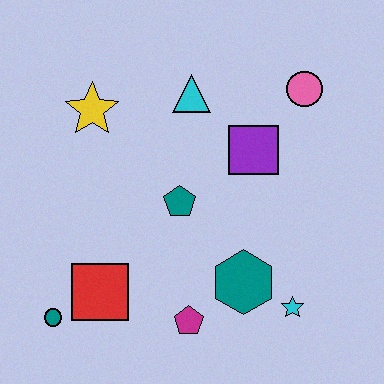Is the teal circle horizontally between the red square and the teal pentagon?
No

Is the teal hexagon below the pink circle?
Yes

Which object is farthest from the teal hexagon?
The yellow star is farthest from the teal hexagon.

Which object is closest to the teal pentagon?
The purple square is closest to the teal pentagon.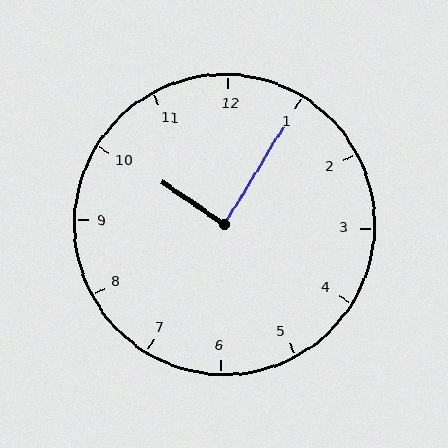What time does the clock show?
10:05.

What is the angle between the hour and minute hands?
Approximately 88 degrees.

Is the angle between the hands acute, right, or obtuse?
It is right.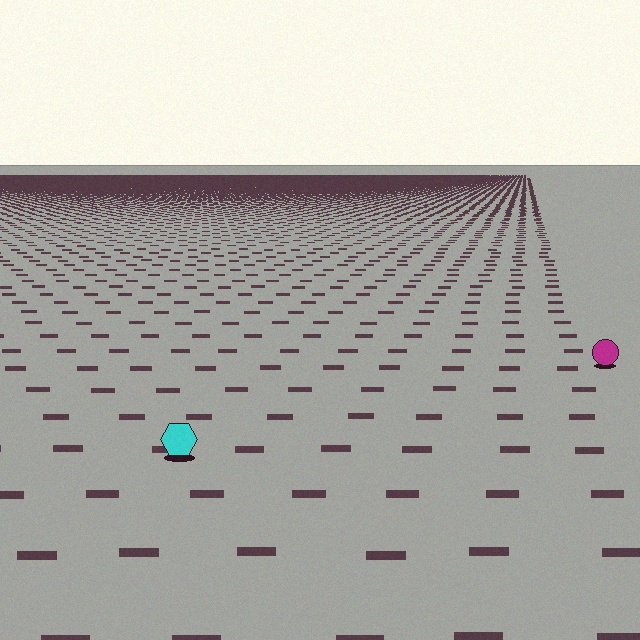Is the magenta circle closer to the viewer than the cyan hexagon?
No. The cyan hexagon is closer — you can tell from the texture gradient: the ground texture is coarser near it.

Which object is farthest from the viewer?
The magenta circle is farthest from the viewer. It appears smaller and the ground texture around it is denser.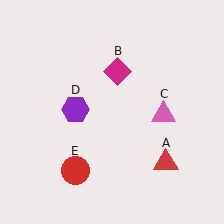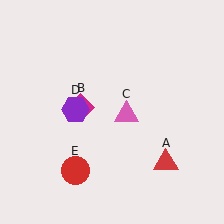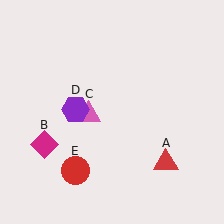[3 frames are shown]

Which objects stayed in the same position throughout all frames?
Red triangle (object A) and purple hexagon (object D) and red circle (object E) remained stationary.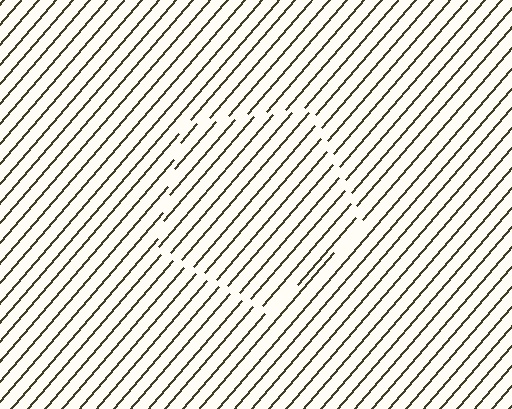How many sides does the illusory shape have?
5 sides — the line-ends trace a pentagon.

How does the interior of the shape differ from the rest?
The interior of the shape contains the same grating, shifted by half a period — the contour is defined by the phase discontinuity where line-ends from the inner and outer gratings abut.